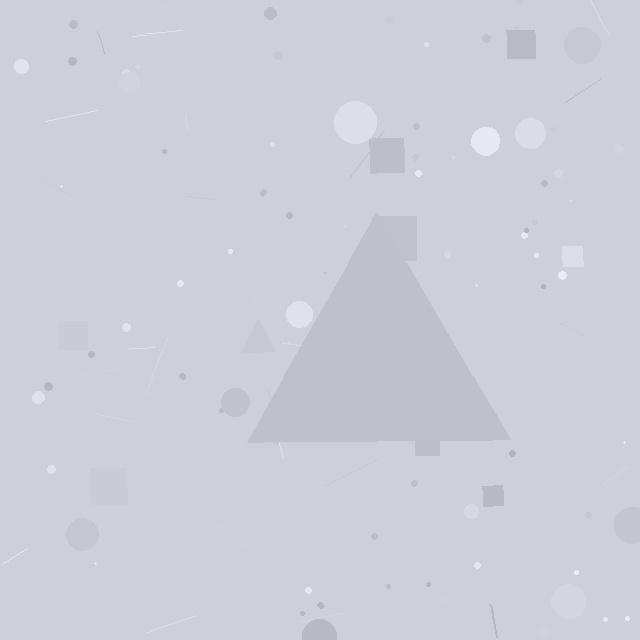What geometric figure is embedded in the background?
A triangle is embedded in the background.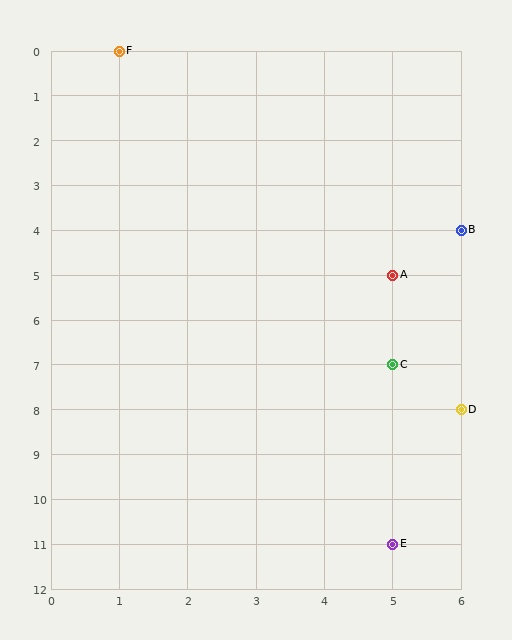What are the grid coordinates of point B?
Point B is at grid coordinates (6, 4).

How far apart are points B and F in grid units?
Points B and F are 5 columns and 4 rows apart (about 6.4 grid units diagonally).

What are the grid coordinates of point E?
Point E is at grid coordinates (5, 11).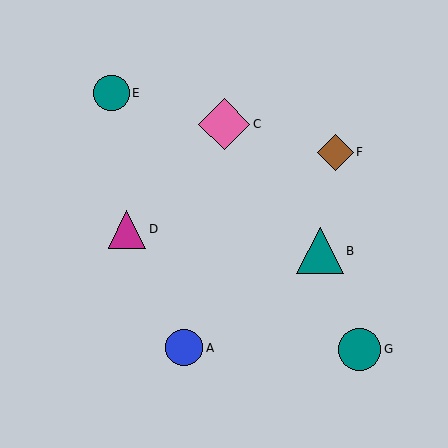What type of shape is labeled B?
Shape B is a teal triangle.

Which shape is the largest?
The pink diamond (labeled C) is the largest.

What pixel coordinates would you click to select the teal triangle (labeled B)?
Click at (320, 251) to select the teal triangle B.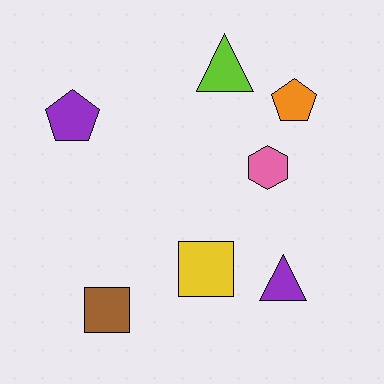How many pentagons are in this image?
There are 2 pentagons.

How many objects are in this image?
There are 7 objects.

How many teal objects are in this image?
There are no teal objects.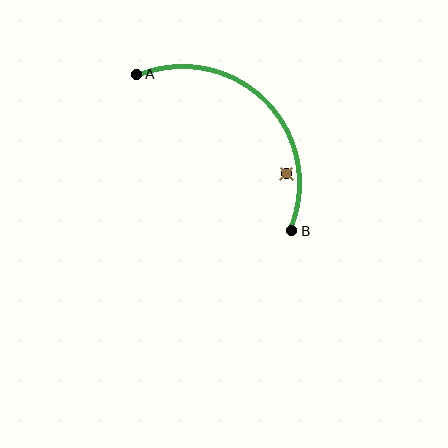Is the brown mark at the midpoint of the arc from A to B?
No — the brown mark does not lie on the arc at all. It sits slightly inside the curve.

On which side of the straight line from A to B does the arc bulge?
The arc bulges above and to the right of the straight line connecting A and B.